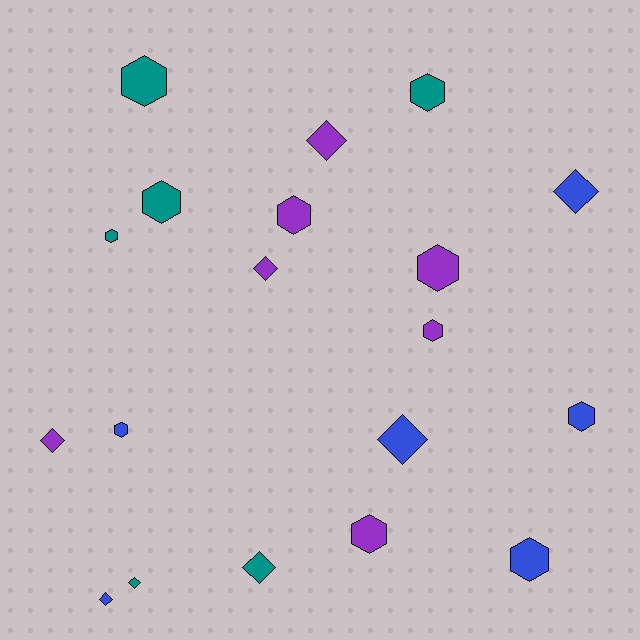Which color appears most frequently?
Purple, with 7 objects.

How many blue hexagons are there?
There are 3 blue hexagons.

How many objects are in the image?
There are 19 objects.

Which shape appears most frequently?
Hexagon, with 11 objects.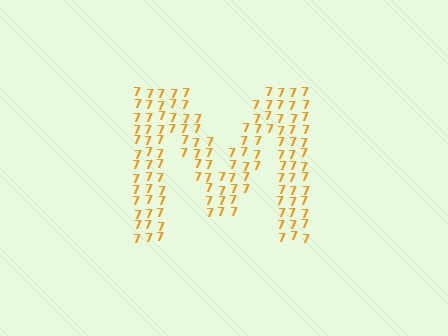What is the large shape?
The large shape is the letter M.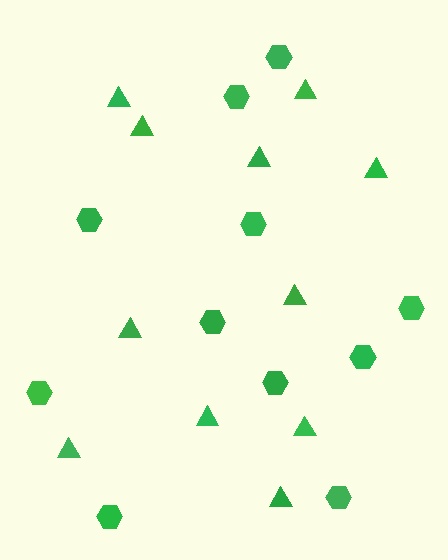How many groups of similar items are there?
There are 2 groups: one group of hexagons (11) and one group of triangles (11).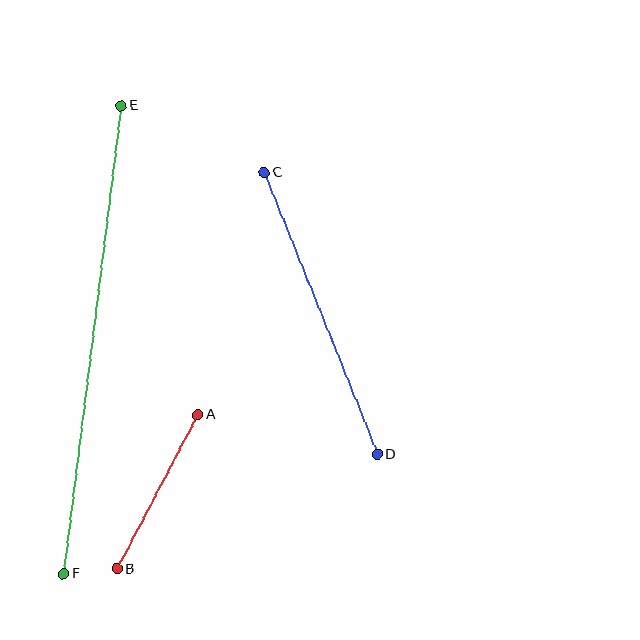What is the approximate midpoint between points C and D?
The midpoint is at approximately (321, 313) pixels.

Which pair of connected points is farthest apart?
Points E and F are farthest apart.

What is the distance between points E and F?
The distance is approximately 471 pixels.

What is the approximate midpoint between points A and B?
The midpoint is at approximately (157, 492) pixels.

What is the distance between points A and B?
The distance is approximately 174 pixels.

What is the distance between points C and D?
The distance is approximately 304 pixels.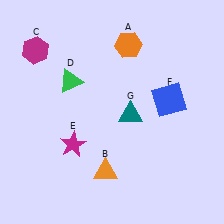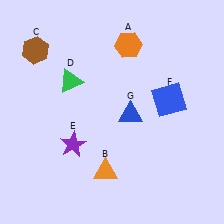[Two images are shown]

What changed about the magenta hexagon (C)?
In Image 1, C is magenta. In Image 2, it changed to brown.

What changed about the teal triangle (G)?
In Image 1, G is teal. In Image 2, it changed to blue.